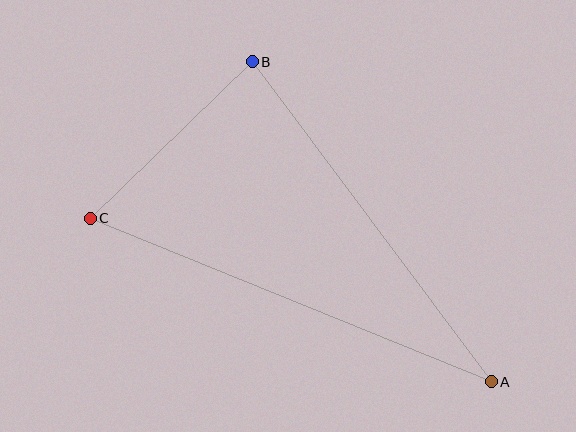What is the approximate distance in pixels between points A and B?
The distance between A and B is approximately 399 pixels.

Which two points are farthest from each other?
Points A and C are farthest from each other.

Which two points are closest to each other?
Points B and C are closest to each other.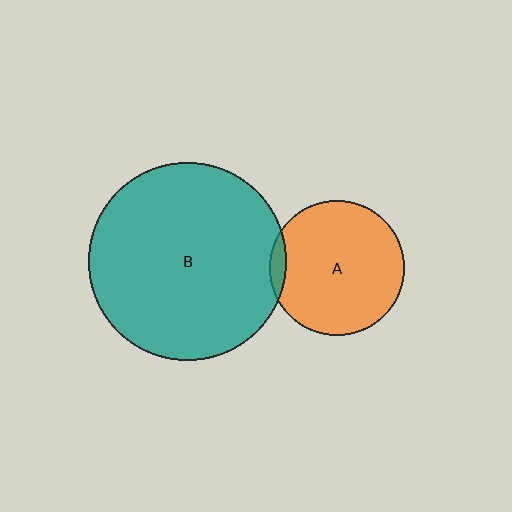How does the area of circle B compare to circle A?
Approximately 2.1 times.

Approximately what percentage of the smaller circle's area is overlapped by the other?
Approximately 5%.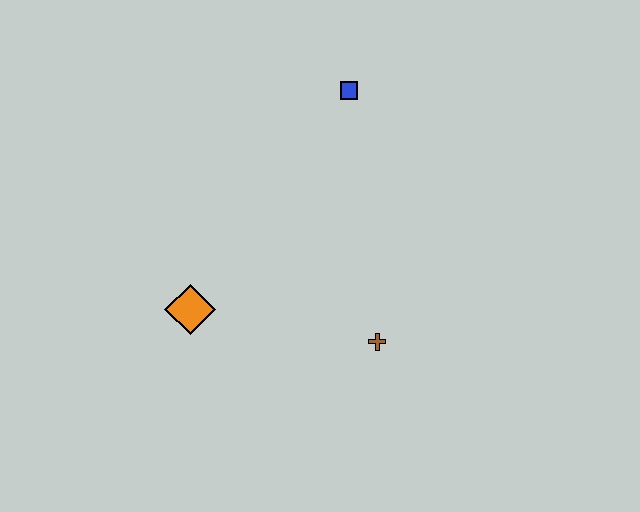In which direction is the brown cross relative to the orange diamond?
The brown cross is to the right of the orange diamond.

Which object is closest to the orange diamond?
The brown cross is closest to the orange diamond.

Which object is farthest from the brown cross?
The blue square is farthest from the brown cross.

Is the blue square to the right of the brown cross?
No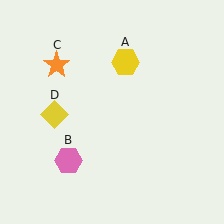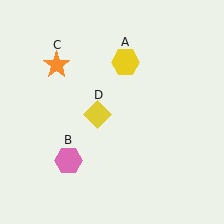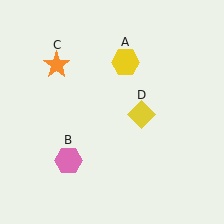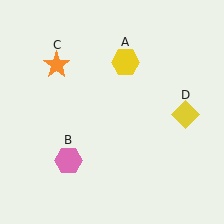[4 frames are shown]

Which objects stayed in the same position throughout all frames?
Yellow hexagon (object A) and pink hexagon (object B) and orange star (object C) remained stationary.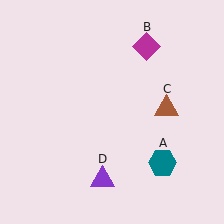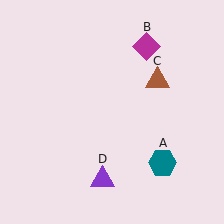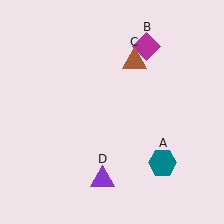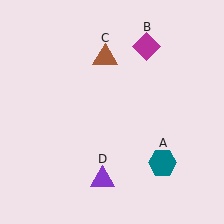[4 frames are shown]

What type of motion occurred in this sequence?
The brown triangle (object C) rotated counterclockwise around the center of the scene.